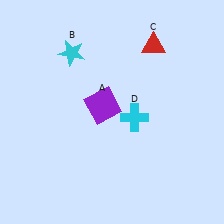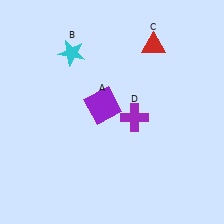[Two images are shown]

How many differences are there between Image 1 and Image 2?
There is 1 difference between the two images.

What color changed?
The cross (D) changed from cyan in Image 1 to purple in Image 2.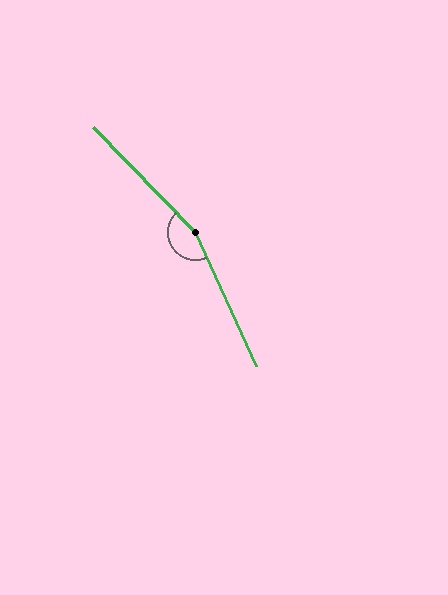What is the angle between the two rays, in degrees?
Approximately 160 degrees.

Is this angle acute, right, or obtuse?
It is obtuse.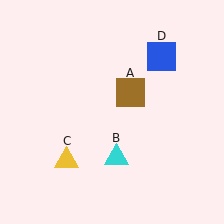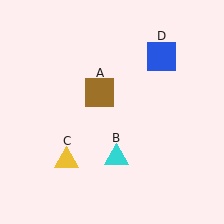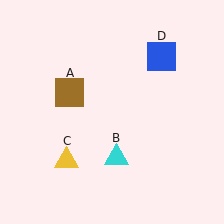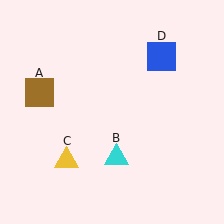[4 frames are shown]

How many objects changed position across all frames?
1 object changed position: brown square (object A).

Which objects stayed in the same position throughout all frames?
Cyan triangle (object B) and yellow triangle (object C) and blue square (object D) remained stationary.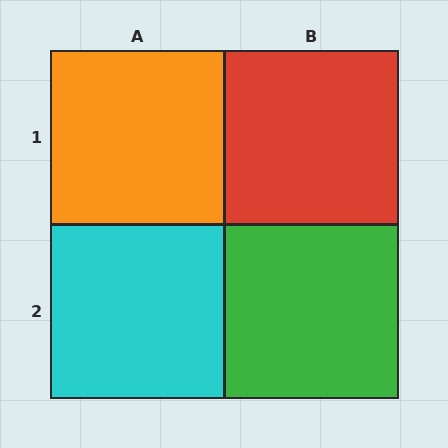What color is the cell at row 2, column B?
Green.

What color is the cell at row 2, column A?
Cyan.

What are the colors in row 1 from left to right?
Orange, red.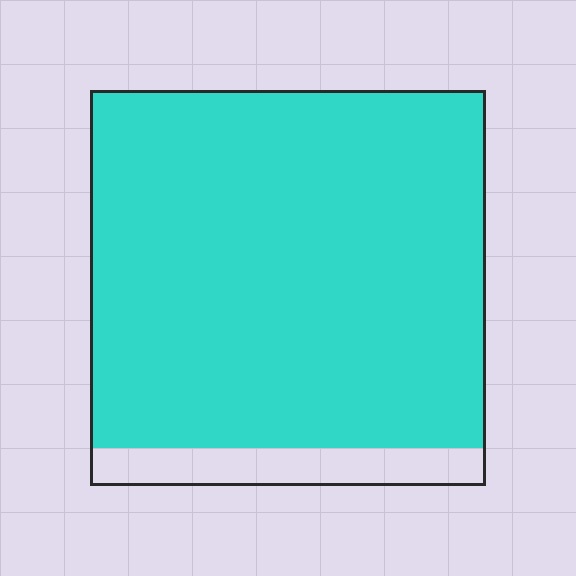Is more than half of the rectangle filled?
Yes.